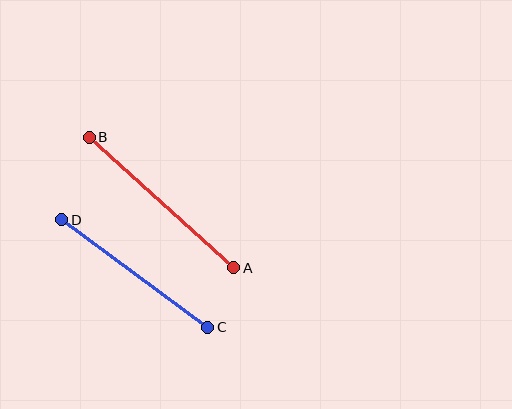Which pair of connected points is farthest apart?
Points A and B are farthest apart.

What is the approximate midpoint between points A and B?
The midpoint is at approximately (162, 202) pixels.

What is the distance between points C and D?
The distance is approximately 181 pixels.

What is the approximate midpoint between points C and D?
The midpoint is at approximately (135, 273) pixels.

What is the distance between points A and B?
The distance is approximately 195 pixels.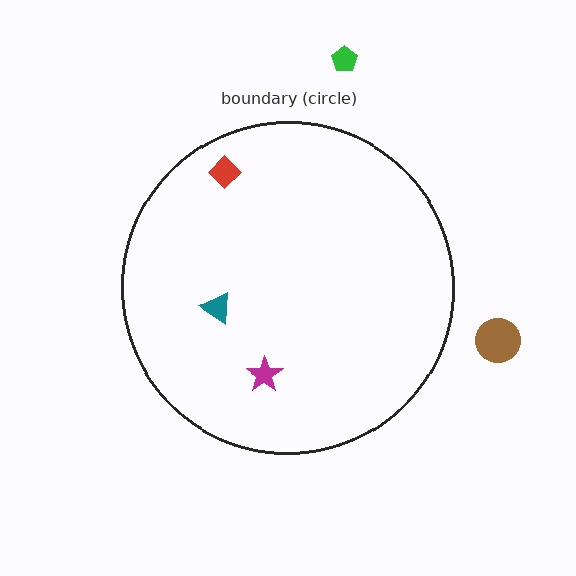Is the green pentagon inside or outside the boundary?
Outside.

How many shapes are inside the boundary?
3 inside, 2 outside.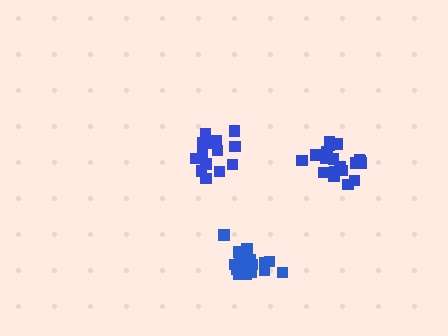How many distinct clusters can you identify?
There are 3 distinct clusters.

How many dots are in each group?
Group 1: 19 dots, Group 2: 14 dots, Group 3: 17 dots (50 total).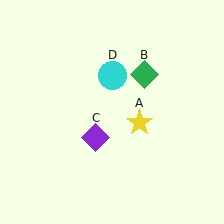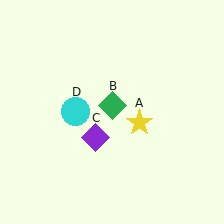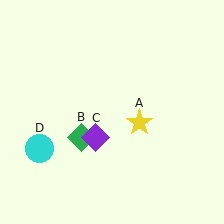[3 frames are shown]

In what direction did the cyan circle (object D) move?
The cyan circle (object D) moved down and to the left.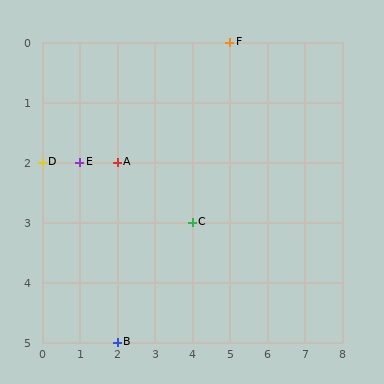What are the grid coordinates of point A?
Point A is at grid coordinates (2, 2).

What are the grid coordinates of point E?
Point E is at grid coordinates (1, 2).